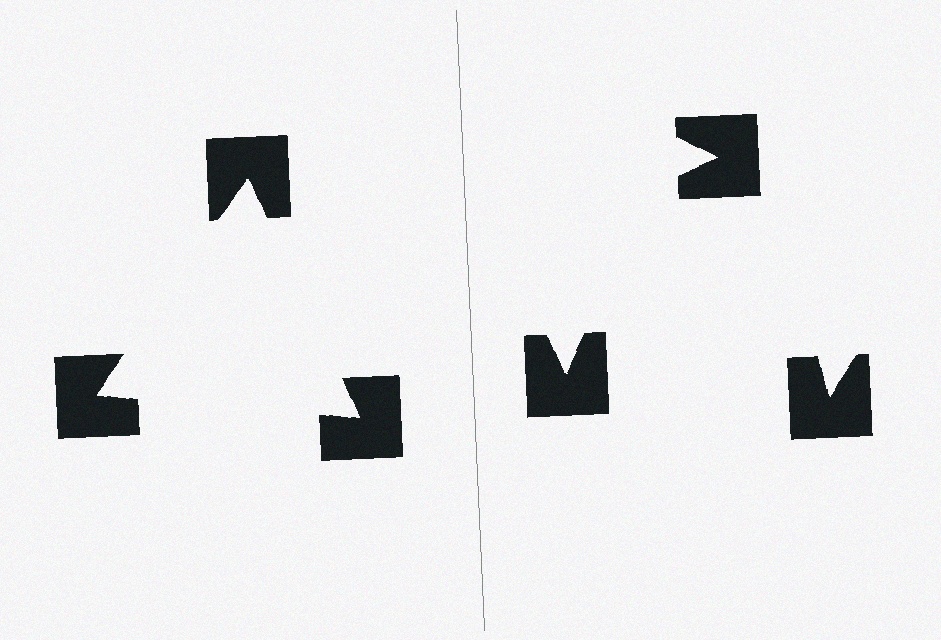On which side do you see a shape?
An illusory triangle appears on the left side. On the right side the wedge cuts are rotated, so no coherent shape forms.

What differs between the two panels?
The notched squares are positioned identically on both sides; only the wedge orientations differ. On the left they align to a triangle; on the right they are misaligned.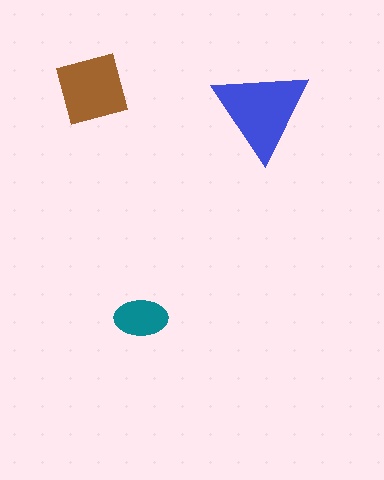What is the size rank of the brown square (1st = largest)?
2nd.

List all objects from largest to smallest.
The blue triangle, the brown square, the teal ellipse.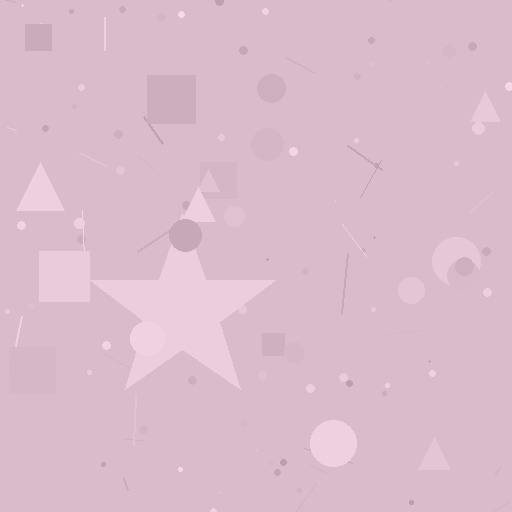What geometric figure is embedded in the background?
A star is embedded in the background.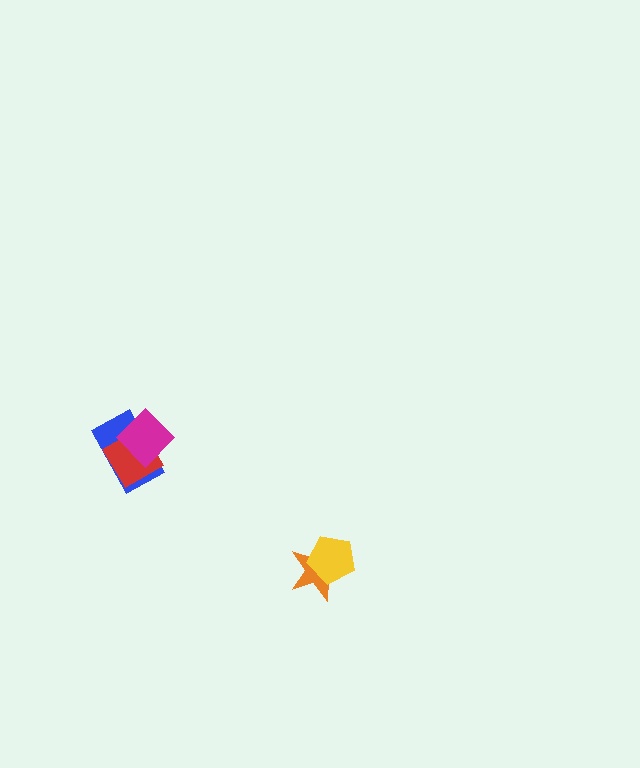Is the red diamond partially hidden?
Yes, it is partially covered by another shape.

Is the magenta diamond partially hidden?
No, no other shape covers it.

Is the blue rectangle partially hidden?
Yes, it is partially covered by another shape.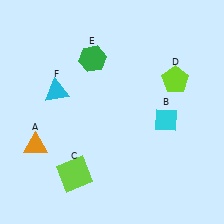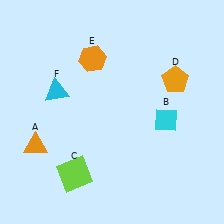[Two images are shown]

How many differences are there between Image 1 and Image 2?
There are 2 differences between the two images.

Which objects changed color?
D changed from lime to orange. E changed from green to orange.